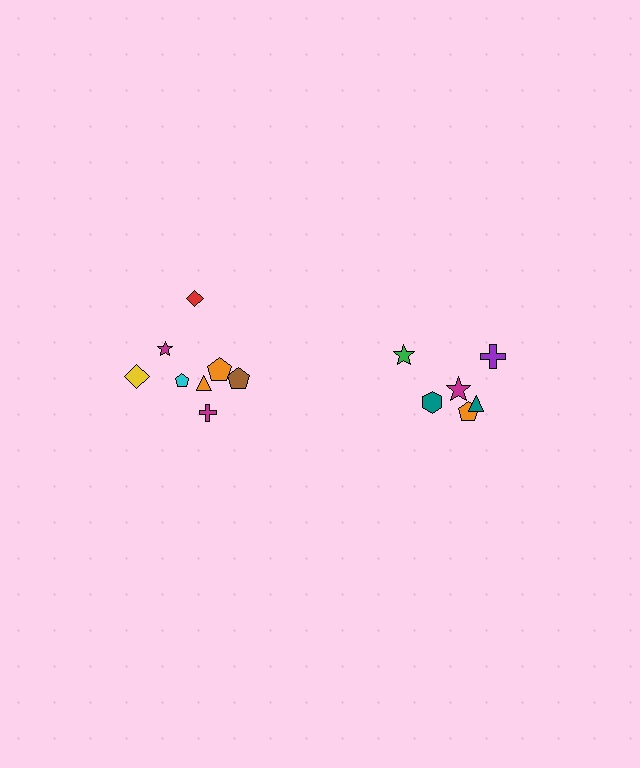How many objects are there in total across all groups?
There are 14 objects.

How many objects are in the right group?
There are 6 objects.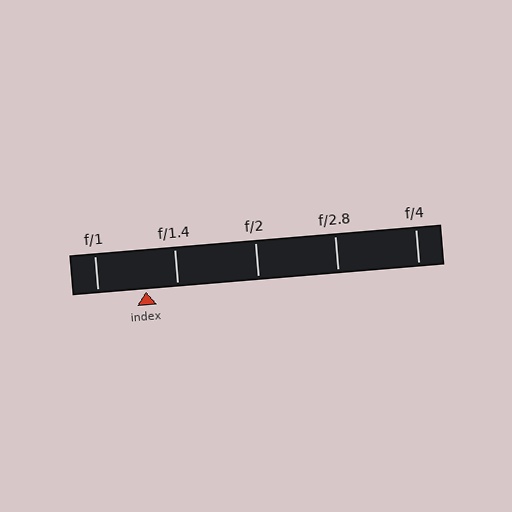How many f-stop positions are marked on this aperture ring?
There are 5 f-stop positions marked.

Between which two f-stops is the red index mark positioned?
The index mark is between f/1 and f/1.4.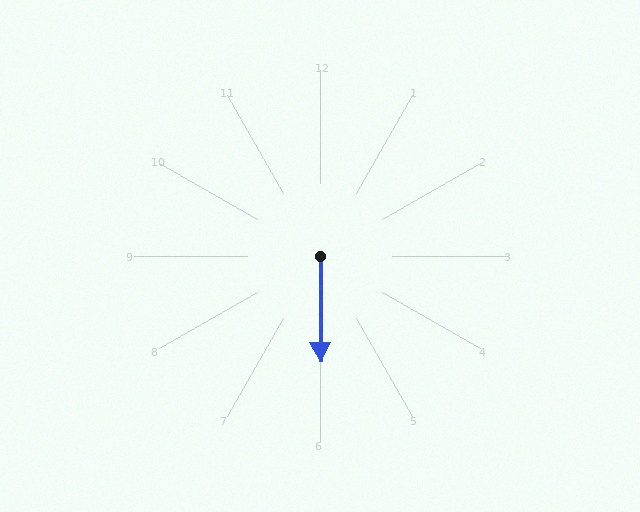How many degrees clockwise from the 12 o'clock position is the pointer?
Approximately 180 degrees.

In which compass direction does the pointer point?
South.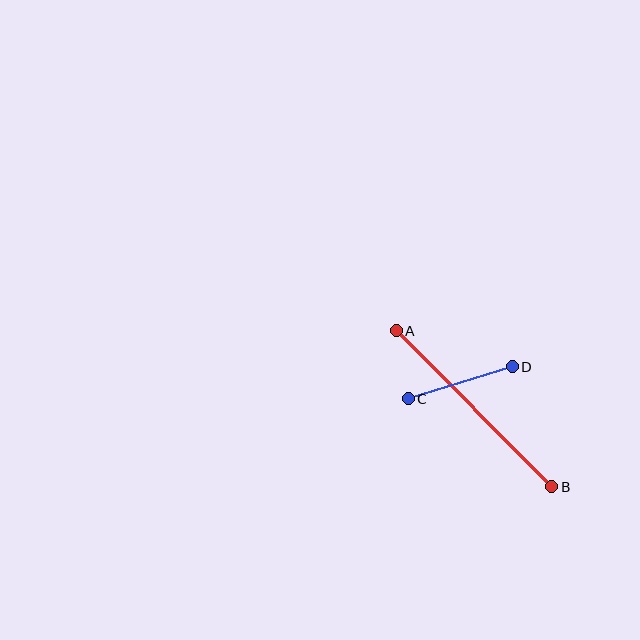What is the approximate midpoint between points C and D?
The midpoint is at approximately (460, 383) pixels.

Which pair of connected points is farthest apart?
Points A and B are farthest apart.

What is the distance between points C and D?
The distance is approximately 109 pixels.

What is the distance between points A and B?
The distance is approximately 220 pixels.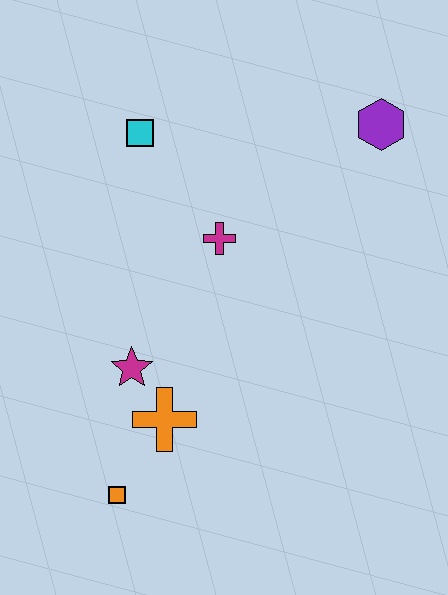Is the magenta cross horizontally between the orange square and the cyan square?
No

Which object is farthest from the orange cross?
The purple hexagon is farthest from the orange cross.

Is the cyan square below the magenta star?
No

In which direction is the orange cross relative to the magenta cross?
The orange cross is below the magenta cross.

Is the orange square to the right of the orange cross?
No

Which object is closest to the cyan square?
The magenta cross is closest to the cyan square.